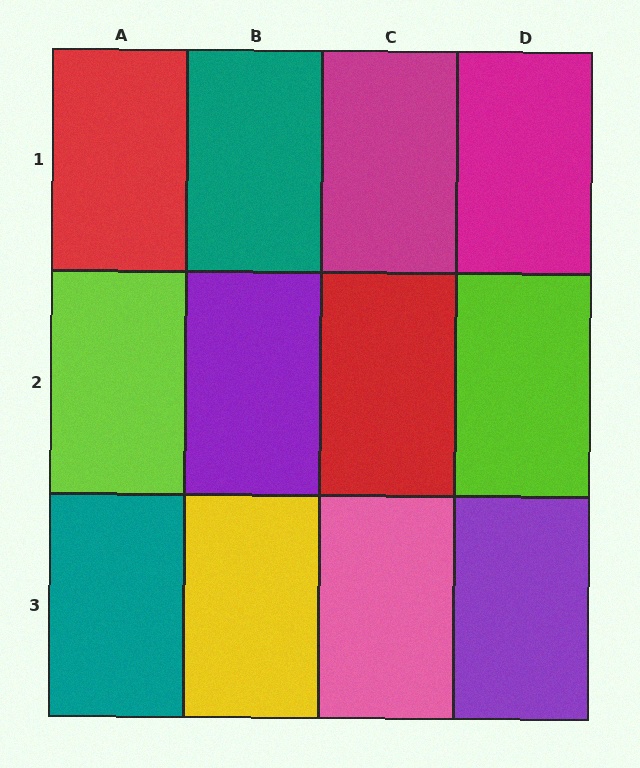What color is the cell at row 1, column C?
Magenta.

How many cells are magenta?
2 cells are magenta.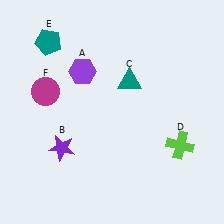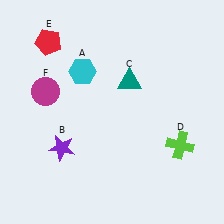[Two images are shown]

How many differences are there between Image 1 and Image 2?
There are 2 differences between the two images.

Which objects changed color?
A changed from purple to cyan. E changed from teal to red.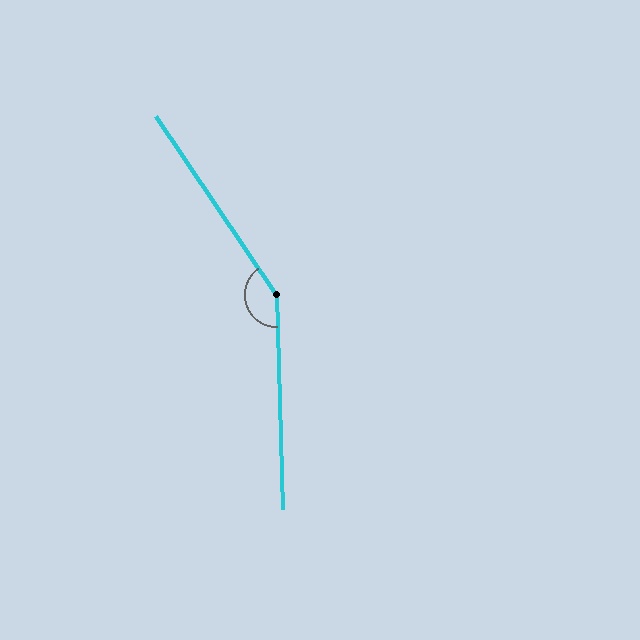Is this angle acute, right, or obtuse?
It is obtuse.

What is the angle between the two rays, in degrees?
Approximately 148 degrees.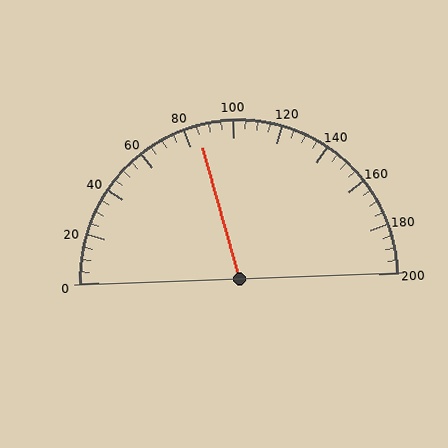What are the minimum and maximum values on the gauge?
The gauge ranges from 0 to 200.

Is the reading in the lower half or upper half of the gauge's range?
The reading is in the lower half of the range (0 to 200).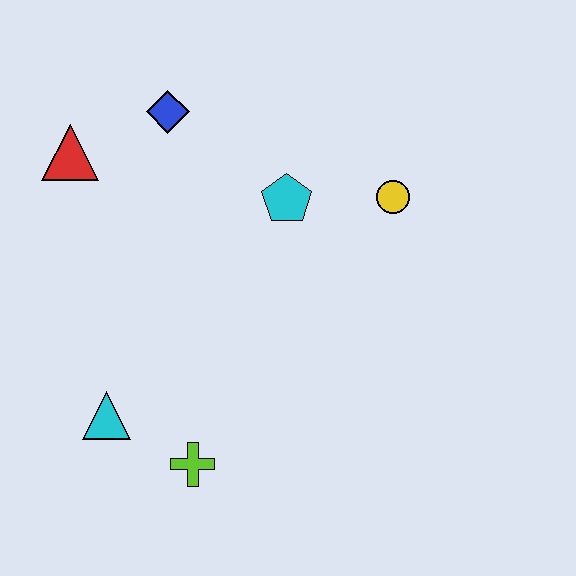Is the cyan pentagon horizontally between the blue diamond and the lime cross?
No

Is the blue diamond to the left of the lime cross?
Yes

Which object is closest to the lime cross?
The cyan triangle is closest to the lime cross.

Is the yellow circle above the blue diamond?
No